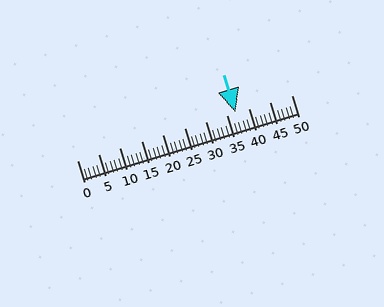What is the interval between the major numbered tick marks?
The major tick marks are spaced 5 units apart.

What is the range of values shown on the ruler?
The ruler shows values from 0 to 50.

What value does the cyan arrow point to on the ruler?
The cyan arrow points to approximately 37.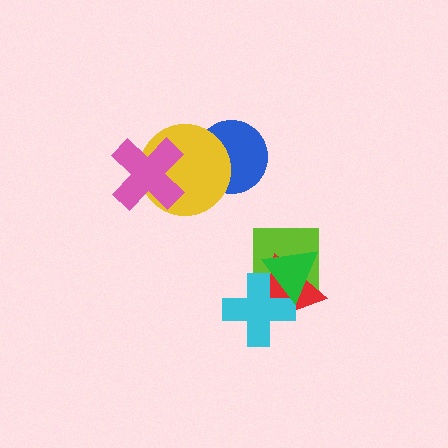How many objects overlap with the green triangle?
3 objects overlap with the green triangle.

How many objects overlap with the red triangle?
3 objects overlap with the red triangle.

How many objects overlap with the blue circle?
1 object overlaps with the blue circle.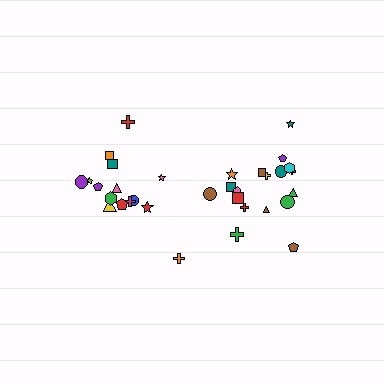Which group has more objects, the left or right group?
The right group.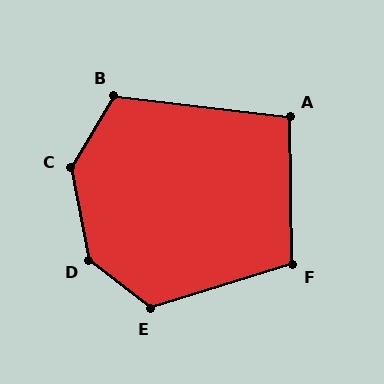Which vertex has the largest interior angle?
D, at approximately 139 degrees.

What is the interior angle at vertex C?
Approximately 138 degrees (obtuse).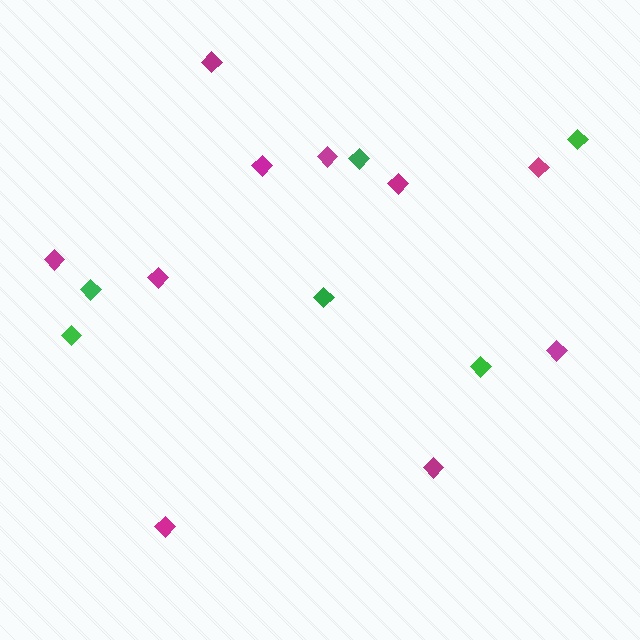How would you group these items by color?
There are 2 groups: one group of magenta diamonds (10) and one group of green diamonds (6).